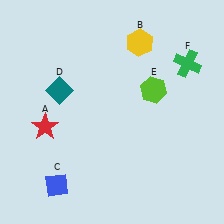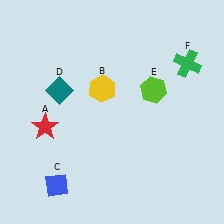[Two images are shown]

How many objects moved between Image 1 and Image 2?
1 object moved between the two images.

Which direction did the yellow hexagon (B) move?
The yellow hexagon (B) moved down.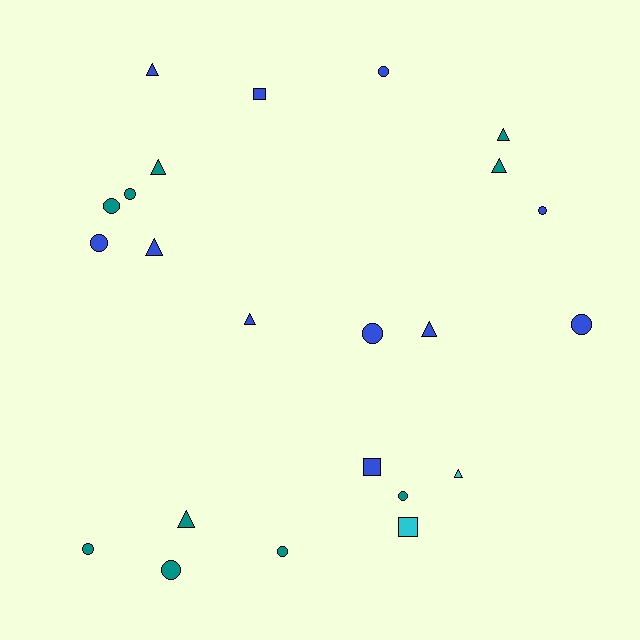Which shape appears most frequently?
Circle, with 11 objects.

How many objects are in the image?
There are 23 objects.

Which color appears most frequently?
Blue, with 11 objects.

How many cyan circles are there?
There are no cyan circles.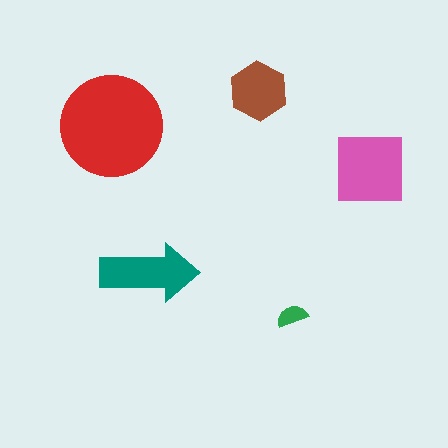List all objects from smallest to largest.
The green semicircle, the brown hexagon, the teal arrow, the pink square, the red circle.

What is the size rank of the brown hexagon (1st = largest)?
4th.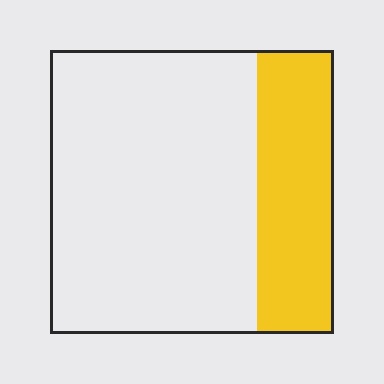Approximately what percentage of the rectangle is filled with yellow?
Approximately 25%.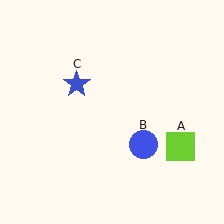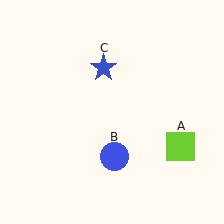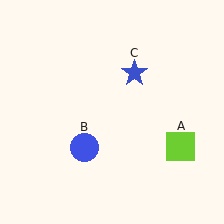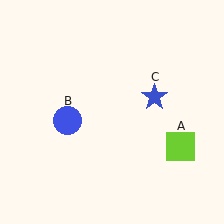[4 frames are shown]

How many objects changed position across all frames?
2 objects changed position: blue circle (object B), blue star (object C).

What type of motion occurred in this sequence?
The blue circle (object B), blue star (object C) rotated clockwise around the center of the scene.